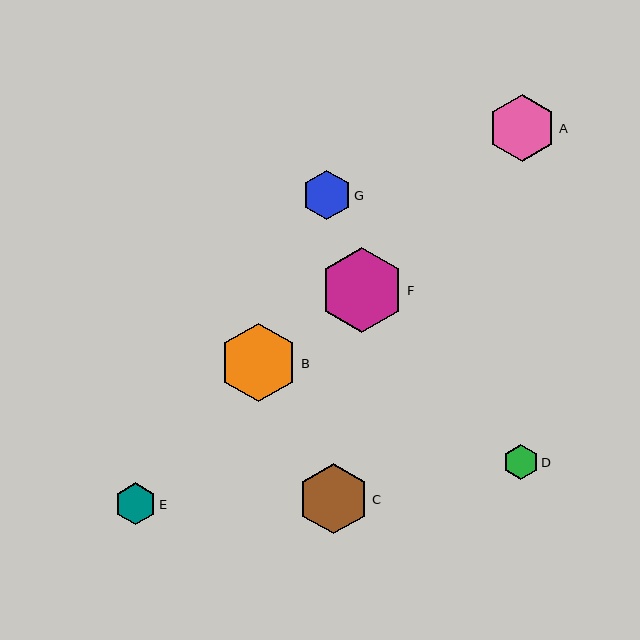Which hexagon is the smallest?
Hexagon D is the smallest with a size of approximately 35 pixels.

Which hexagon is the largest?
Hexagon F is the largest with a size of approximately 85 pixels.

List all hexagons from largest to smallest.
From largest to smallest: F, B, C, A, G, E, D.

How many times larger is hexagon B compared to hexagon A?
Hexagon B is approximately 1.2 times the size of hexagon A.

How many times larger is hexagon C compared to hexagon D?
Hexagon C is approximately 2.0 times the size of hexagon D.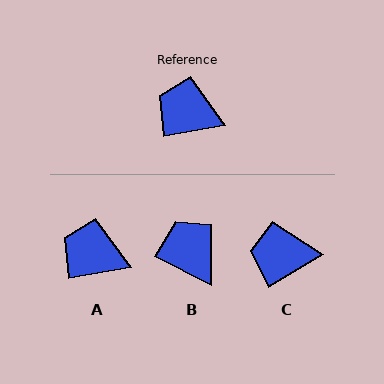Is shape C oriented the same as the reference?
No, it is off by about 21 degrees.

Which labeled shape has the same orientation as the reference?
A.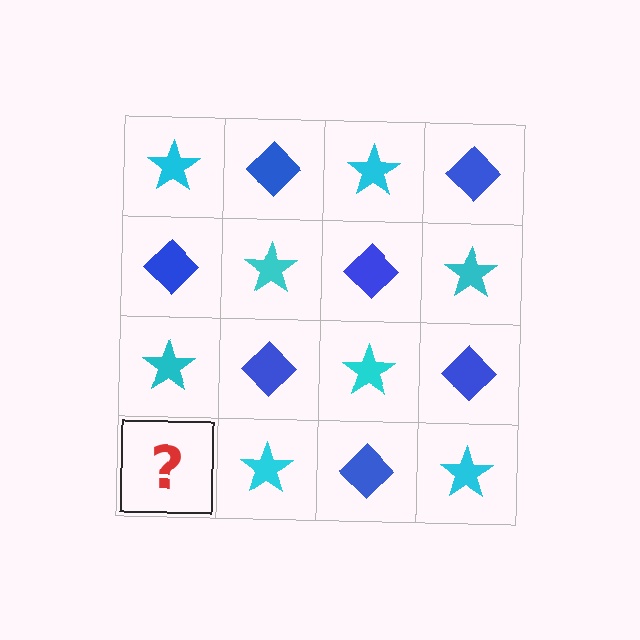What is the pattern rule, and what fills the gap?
The rule is that it alternates cyan star and blue diamond in a checkerboard pattern. The gap should be filled with a blue diamond.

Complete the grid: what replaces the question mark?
The question mark should be replaced with a blue diamond.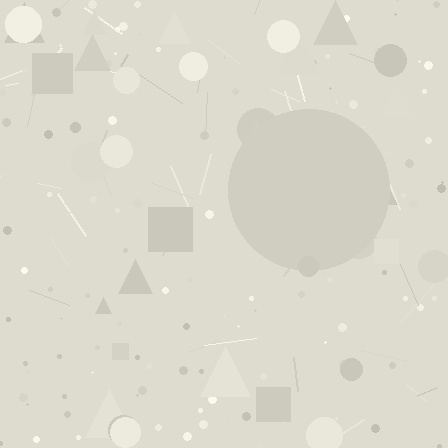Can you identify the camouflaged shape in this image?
The camouflaged shape is a circle.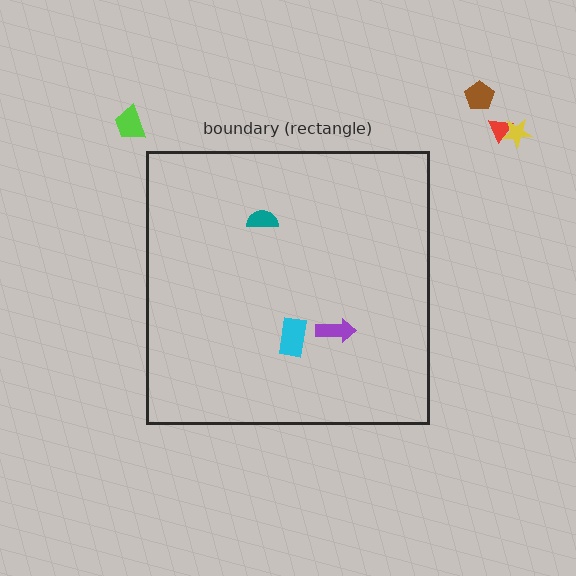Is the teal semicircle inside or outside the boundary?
Inside.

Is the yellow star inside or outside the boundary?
Outside.